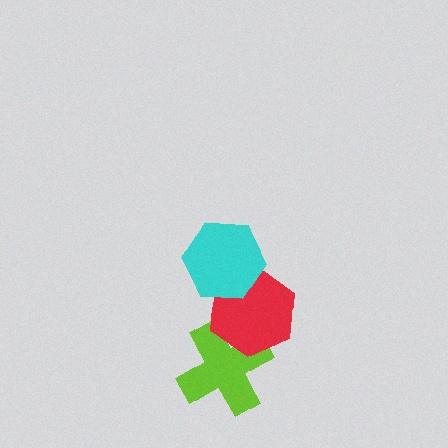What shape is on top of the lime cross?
The red hexagon is on top of the lime cross.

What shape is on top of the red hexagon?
The cyan hexagon is on top of the red hexagon.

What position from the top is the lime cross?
The lime cross is 3rd from the top.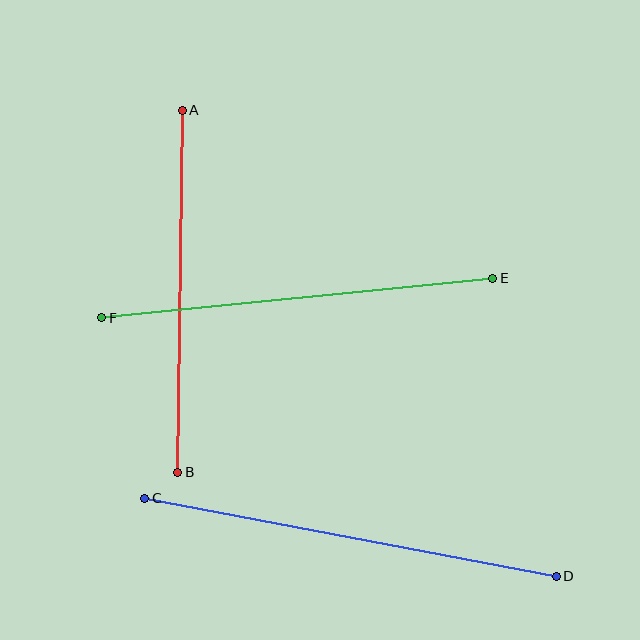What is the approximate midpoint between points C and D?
The midpoint is at approximately (350, 537) pixels.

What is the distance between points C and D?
The distance is approximately 419 pixels.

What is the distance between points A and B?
The distance is approximately 362 pixels.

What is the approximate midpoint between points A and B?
The midpoint is at approximately (180, 291) pixels.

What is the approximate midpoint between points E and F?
The midpoint is at approximately (297, 298) pixels.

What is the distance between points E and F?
The distance is approximately 393 pixels.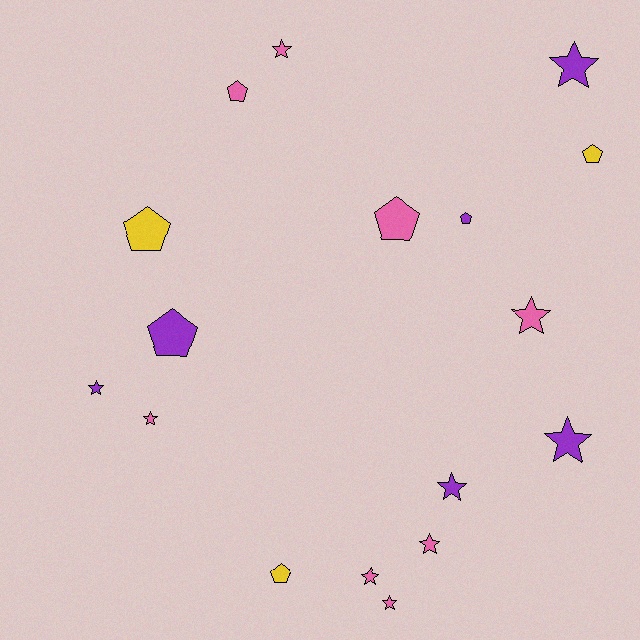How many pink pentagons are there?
There are 2 pink pentagons.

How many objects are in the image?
There are 17 objects.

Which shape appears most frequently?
Star, with 10 objects.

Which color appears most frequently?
Pink, with 8 objects.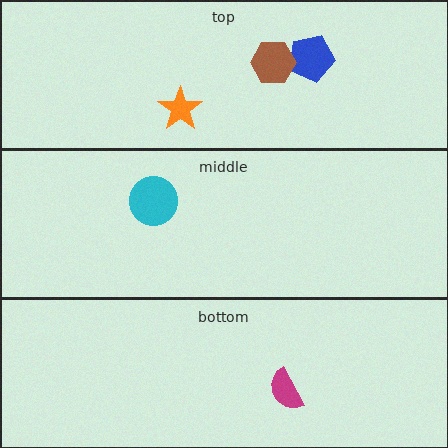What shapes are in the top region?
The blue pentagon, the orange star, the brown hexagon.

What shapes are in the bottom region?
The magenta semicircle.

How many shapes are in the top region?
3.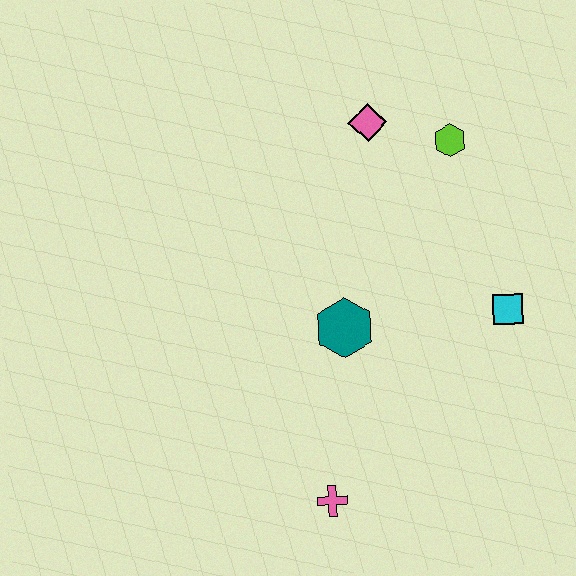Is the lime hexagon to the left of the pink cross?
No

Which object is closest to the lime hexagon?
The pink diamond is closest to the lime hexagon.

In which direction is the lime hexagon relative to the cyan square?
The lime hexagon is above the cyan square.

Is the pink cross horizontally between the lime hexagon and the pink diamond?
No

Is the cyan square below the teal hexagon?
No